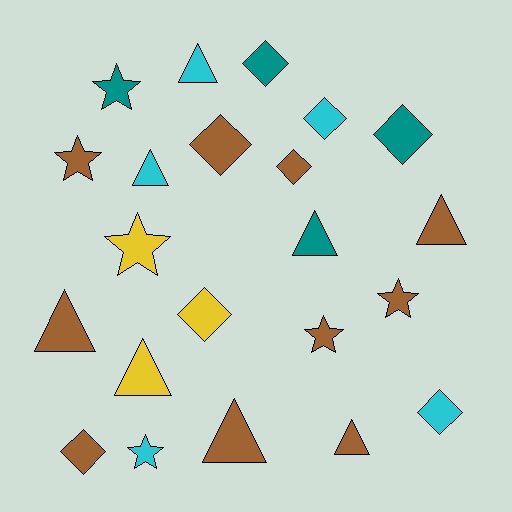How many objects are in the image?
There are 22 objects.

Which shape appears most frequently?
Triangle, with 8 objects.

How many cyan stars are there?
There is 1 cyan star.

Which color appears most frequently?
Brown, with 10 objects.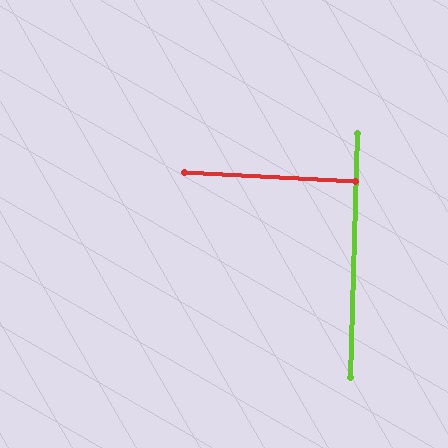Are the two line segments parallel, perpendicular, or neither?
Perpendicular — they meet at approximately 89°.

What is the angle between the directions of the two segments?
Approximately 89 degrees.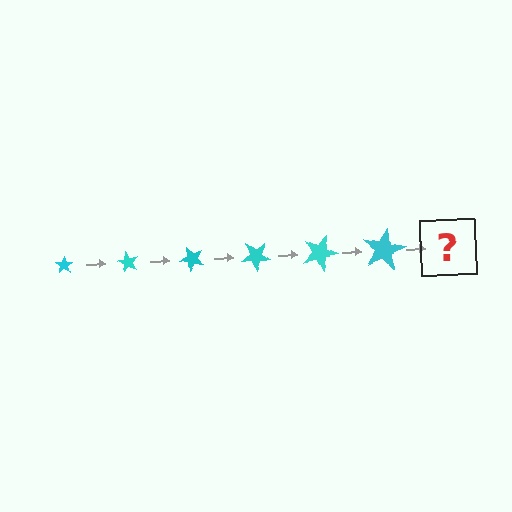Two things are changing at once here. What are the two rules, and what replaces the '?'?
The two rules are that the star grows larger each step and it rotates 60 degrees each step. The '?' should be a star, larger than the previous one and rotated 360 degrees from the start.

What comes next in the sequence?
The next element should be a star, larger than the previous one and rotated 360 degrees from the start.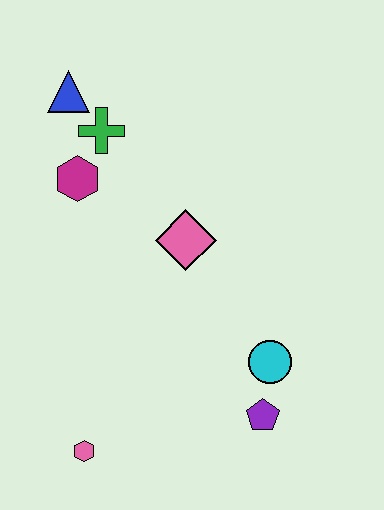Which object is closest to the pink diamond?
The magenta hexagon is closest to the pink diamond.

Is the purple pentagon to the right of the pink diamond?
Yes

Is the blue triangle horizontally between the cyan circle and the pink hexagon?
No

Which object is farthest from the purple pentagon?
The blue triangle is farthest from the purple pentagon.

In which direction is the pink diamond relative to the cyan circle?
The pink diamond is above the cyan circle.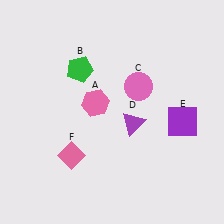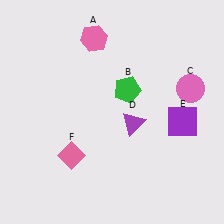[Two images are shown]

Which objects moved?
The objects that moved are: the pink hexagon (A), the green pentagon (B), the pink circle (C).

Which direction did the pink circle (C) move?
The pink circle (C) moved right.